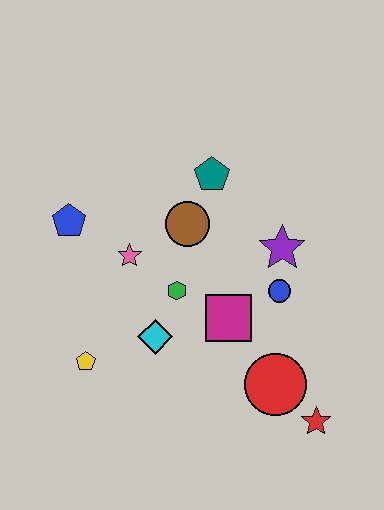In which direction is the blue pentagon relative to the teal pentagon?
The blue pentagon is to the left of the teal pentagon.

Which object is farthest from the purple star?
The yellow pentagon is farthest from the purple star.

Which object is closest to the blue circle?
The purple star is closest to the blue circle.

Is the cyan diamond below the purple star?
Yes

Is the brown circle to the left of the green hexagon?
No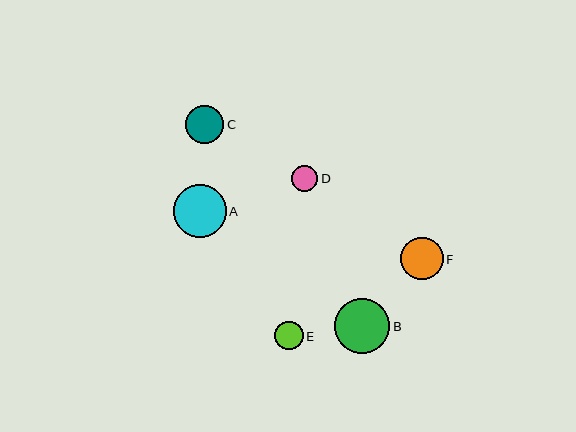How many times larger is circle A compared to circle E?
Circle A is approximately 1.9 times the size of circle E.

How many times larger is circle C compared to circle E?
Circle C is approximately 1.3 times the size of circle E.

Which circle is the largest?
Circle B is the largest with a size of approximately 56 pixels.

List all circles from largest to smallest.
From largest to smallest: B, A, F, C, E, D.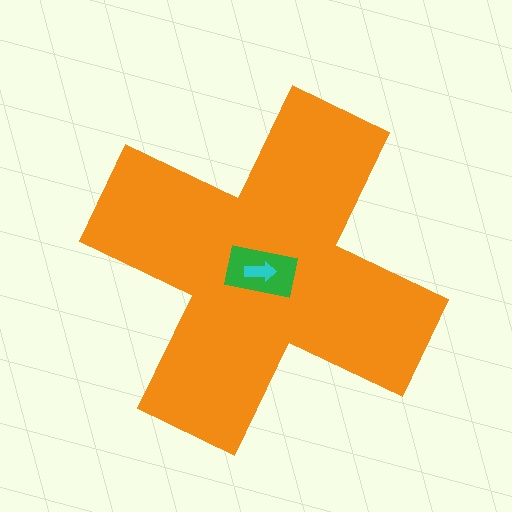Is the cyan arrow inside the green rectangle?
Yes.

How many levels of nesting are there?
3.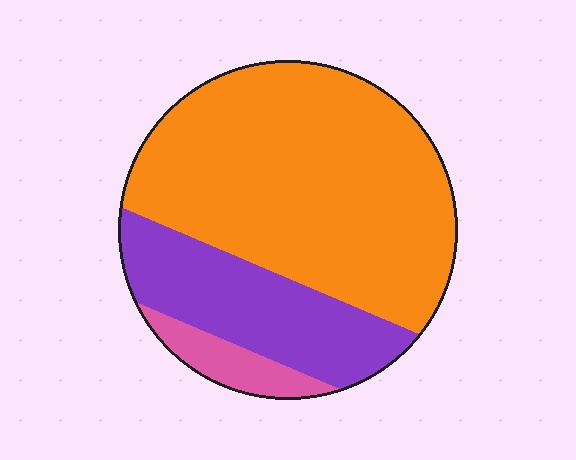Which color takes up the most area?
Orange, at roughly 65%.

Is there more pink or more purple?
Purple.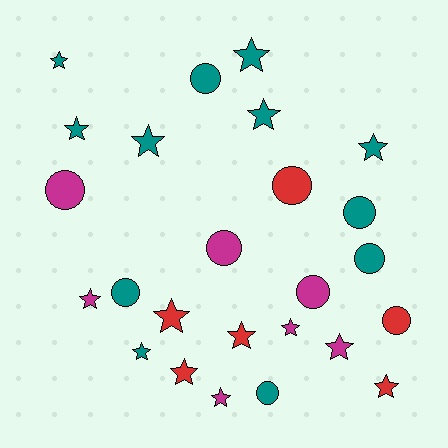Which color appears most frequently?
Teal, with 12 objects.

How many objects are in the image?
There are 25 objects.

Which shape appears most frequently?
Star, with 15 objects.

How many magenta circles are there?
There are 3 magenta circles.